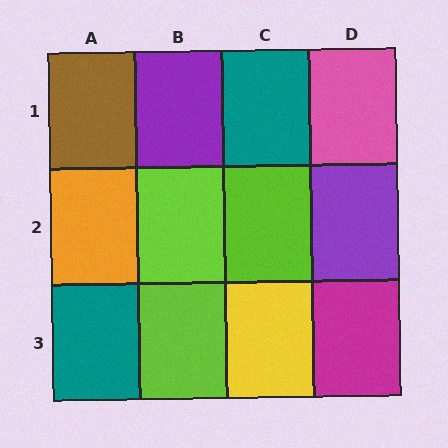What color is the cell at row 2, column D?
Purple.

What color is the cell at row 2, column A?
Orange.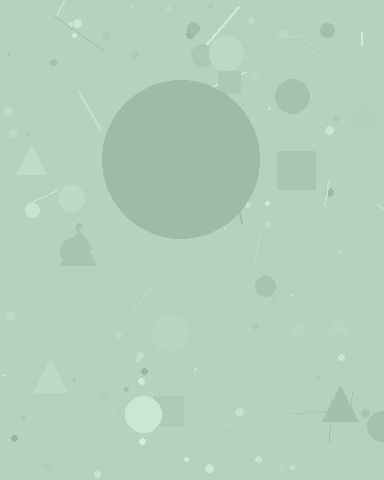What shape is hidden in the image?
A circle is hidden in the image.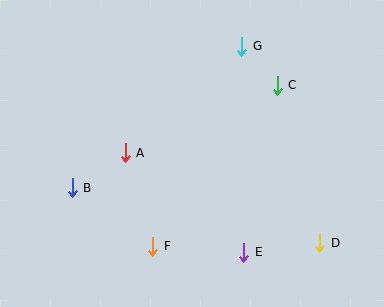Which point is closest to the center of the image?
Point A at (125, 153) is closest to the center.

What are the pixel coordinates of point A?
Point A is at (125, 153).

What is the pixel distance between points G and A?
The distance between G and A is 158 pixels.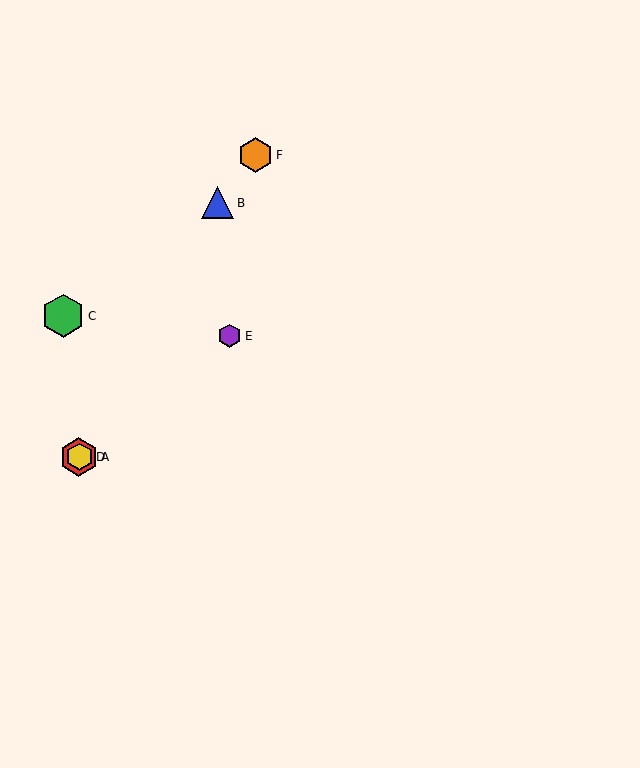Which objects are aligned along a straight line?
Objects A, D, E are aligned along a straight line.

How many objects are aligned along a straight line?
3 objects (A, D, E) are aligned along a straight line.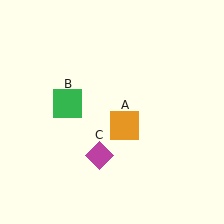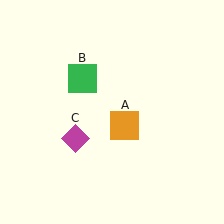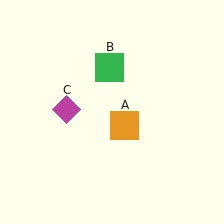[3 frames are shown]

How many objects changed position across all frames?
2 objects changed position: green square (object B), magenta diamond (object C).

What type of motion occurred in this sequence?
The green square (object B), magenta diamond (object C) rotated clockwise around the center of the scene.